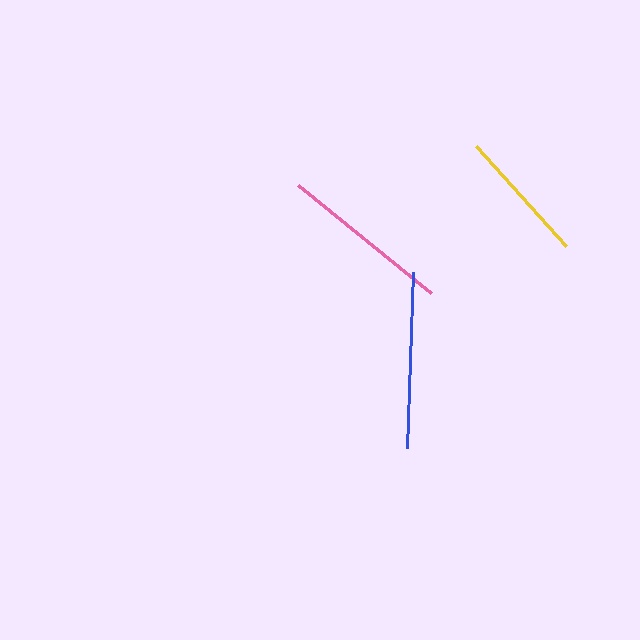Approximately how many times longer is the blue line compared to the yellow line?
The blue line is approximately 1.3 times the length of the yellow line.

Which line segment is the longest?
The blue line is the longest at approximately 177 pixels.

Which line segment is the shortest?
The yellow line is the shortest at approximately 134 pixels.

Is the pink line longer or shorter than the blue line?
The blue line is longer than the pink line.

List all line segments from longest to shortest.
From longest to shortest: blue, pink, yellow.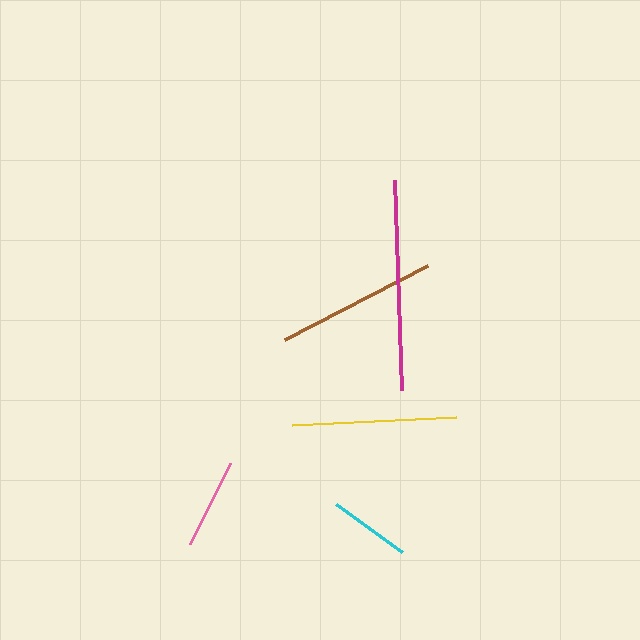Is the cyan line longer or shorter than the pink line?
The pink line is longer than the cyan line.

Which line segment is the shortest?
The cyan line is the shortest at approximately 81 pixels.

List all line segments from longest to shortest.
From longest to shortest: magenta, yellow, brown, pink, cyan.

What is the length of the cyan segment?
The cyan segment is approximately 81 pixels long.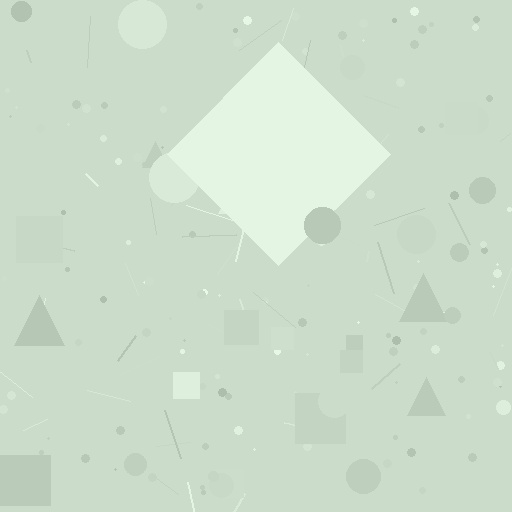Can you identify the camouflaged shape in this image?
The camouflaged shape is a diamond.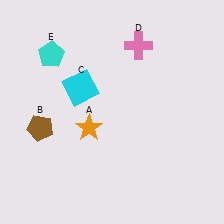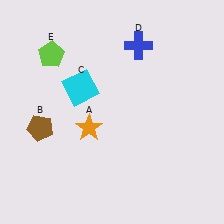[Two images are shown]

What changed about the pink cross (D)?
In Image 1, D is pink. In Image 2, it changed to blue.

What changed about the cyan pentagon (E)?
In Image 1, E is cyan. In Image 2, it changed to lime.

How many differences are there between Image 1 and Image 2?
There are 2 differences between the two images.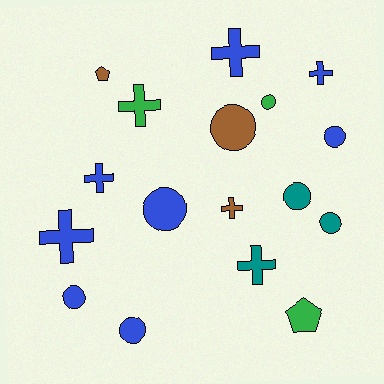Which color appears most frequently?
Blue, with 8 objects.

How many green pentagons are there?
There is 1 green pentagon.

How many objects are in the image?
There are 17 objects.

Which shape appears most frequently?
Circle, with 8 objects.